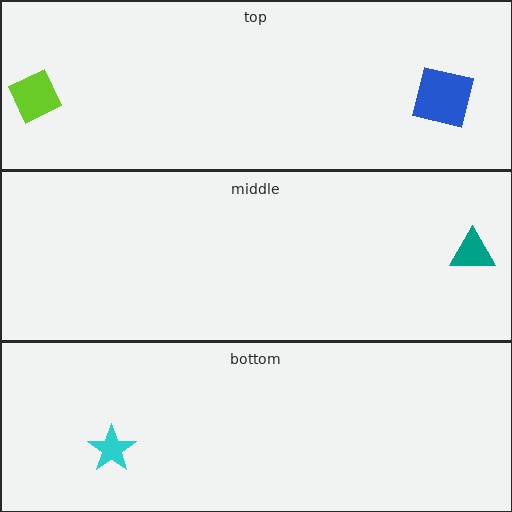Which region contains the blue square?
The top region.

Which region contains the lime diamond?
The top region.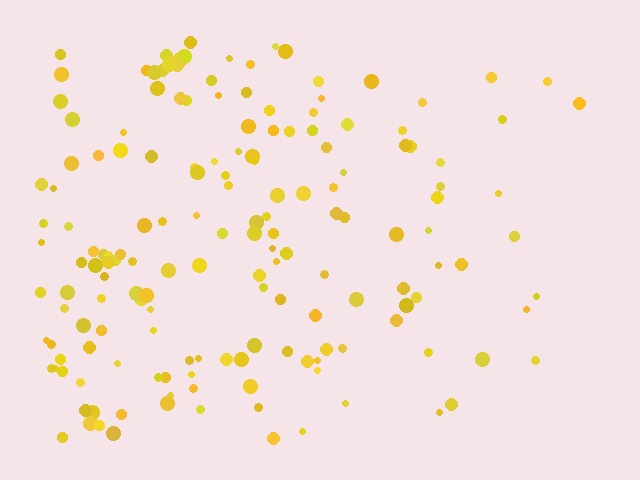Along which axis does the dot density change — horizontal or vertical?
Horizontal.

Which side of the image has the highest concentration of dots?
The left.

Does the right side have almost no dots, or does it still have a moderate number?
Still a moderate number, just noticeably fewer than the left.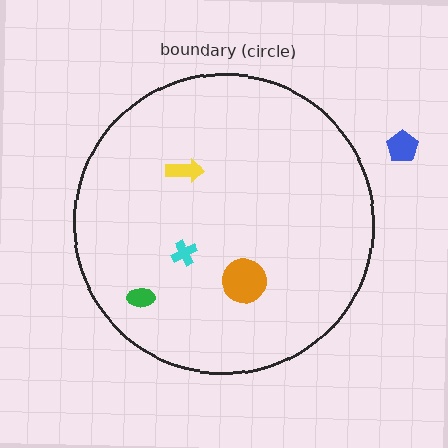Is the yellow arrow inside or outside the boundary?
Inside.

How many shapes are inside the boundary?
4 inside, 1 outside.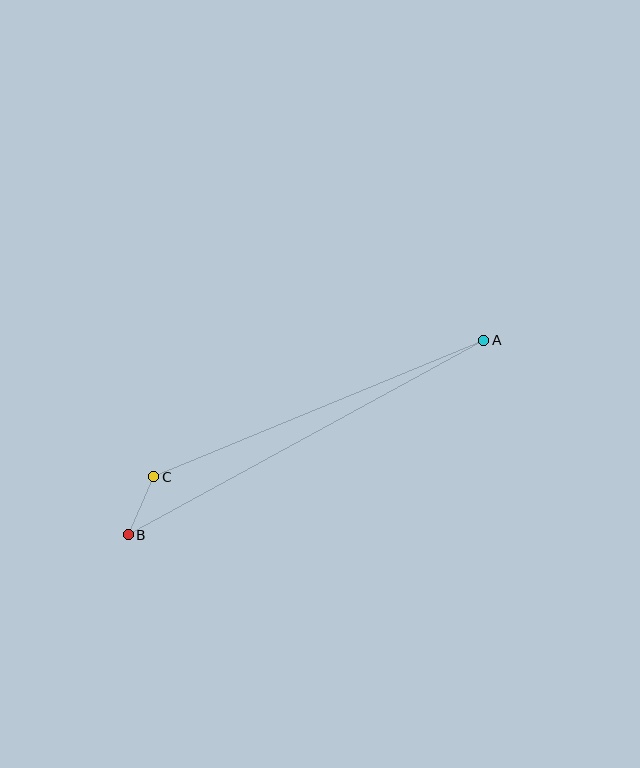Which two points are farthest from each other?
Points A and B are farthest from each other.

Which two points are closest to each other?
Points B and C are closest to each other.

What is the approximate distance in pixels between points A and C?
The distance between A and C is approximately 357 pixels.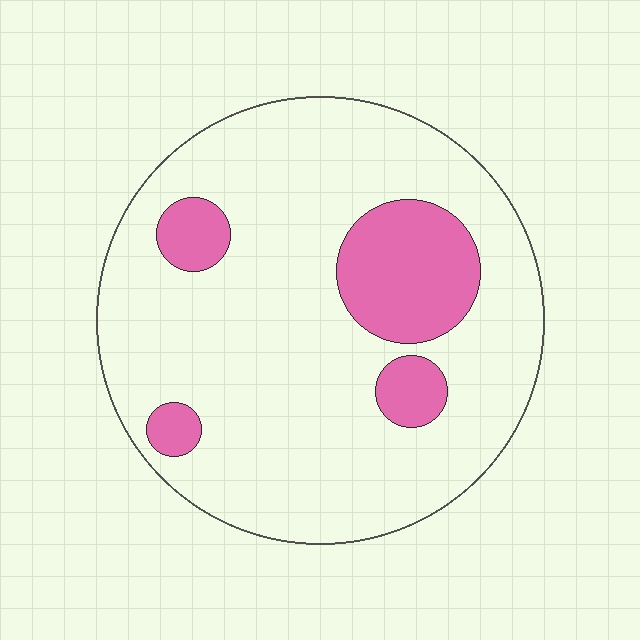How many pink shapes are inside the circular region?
4.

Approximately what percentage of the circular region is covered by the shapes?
Approximately 15%.